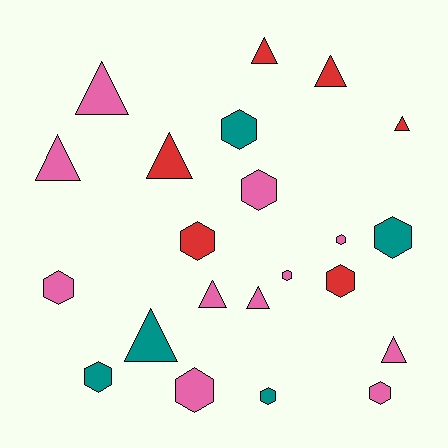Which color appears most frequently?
Pink, with 11 objects.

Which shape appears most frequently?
Hexagon, with 12 objects.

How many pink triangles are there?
There are 5 pink triangles.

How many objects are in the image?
There are 22 objects.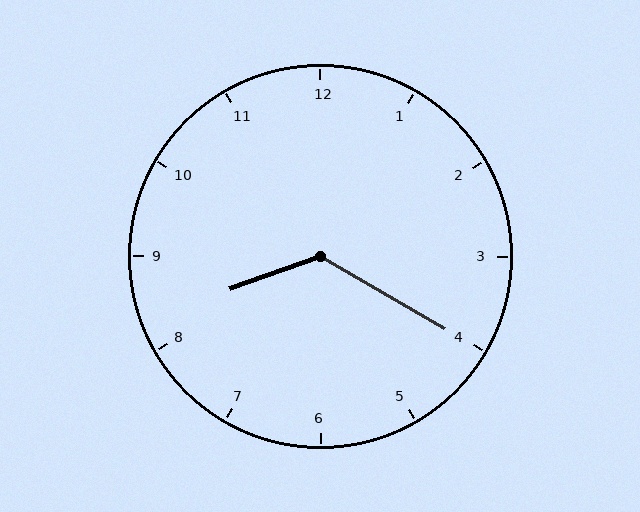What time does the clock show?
8:20.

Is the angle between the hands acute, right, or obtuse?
It is obtuse.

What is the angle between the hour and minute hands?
Approximately 130 degrees.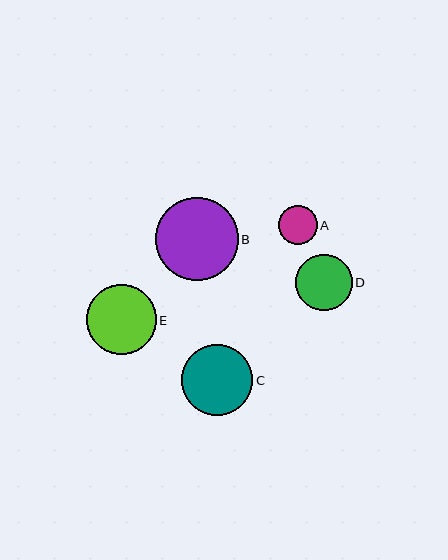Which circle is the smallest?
Circle A is the smallest with a size of approximately 39 pixels.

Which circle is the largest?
Circle B is the largest with a size of approximately 82 pixels.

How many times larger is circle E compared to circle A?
Circle E is approximately 1.8 times the size of circle A.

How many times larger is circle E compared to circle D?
Circle E is approximately 1.2 times the size of circle D.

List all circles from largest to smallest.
From largest to smallest: B, C, E, D, A.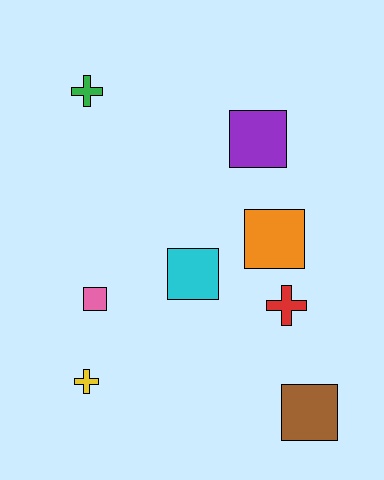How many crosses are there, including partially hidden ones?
There are 3 crosses.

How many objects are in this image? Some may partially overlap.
There are 8 objects.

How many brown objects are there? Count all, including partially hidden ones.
There is 1 brown object.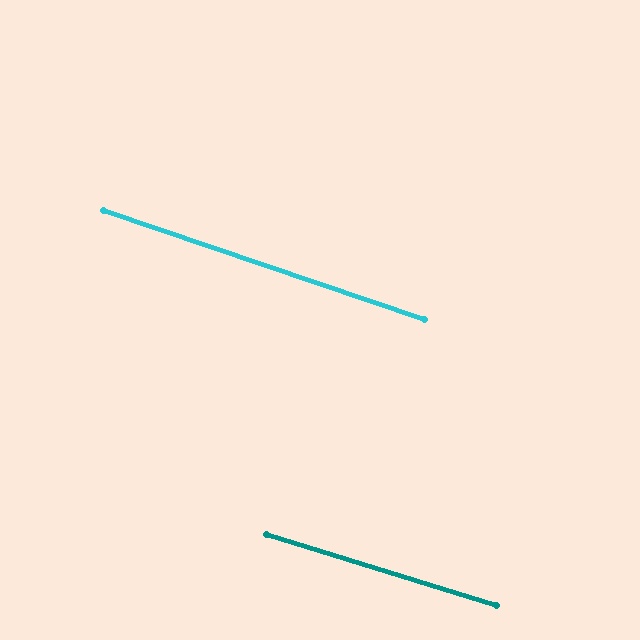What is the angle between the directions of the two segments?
Approximately 1 degree.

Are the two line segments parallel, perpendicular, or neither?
Parallel — their directions differ by only 1.5°.